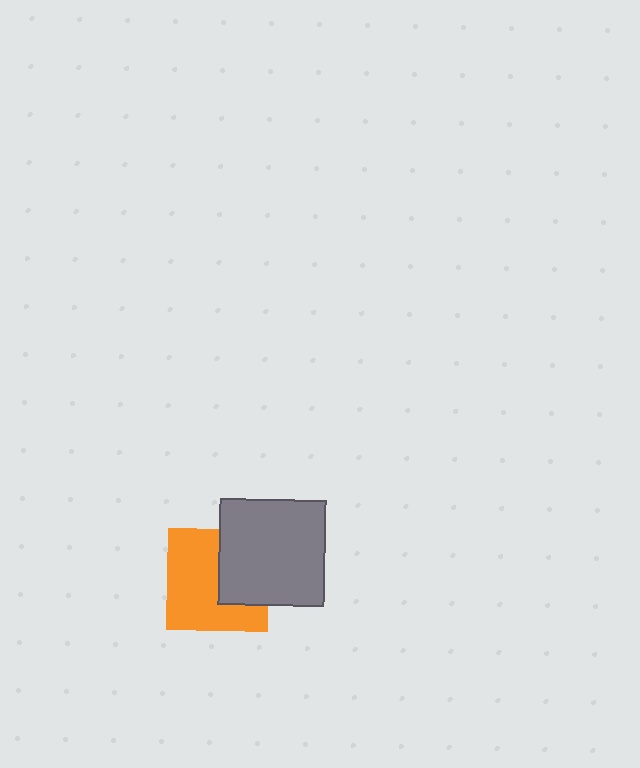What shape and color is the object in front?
The object in front is a gray square.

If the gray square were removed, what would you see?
You would see the complete orange square.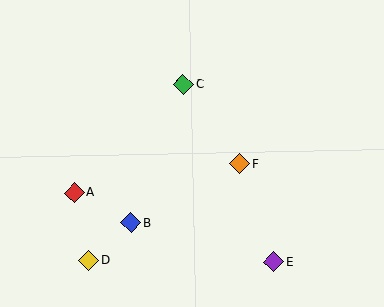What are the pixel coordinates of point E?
Point E is at (274, 262).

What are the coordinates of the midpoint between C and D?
The midpoint between C and D is at (136, 172).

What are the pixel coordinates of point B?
Point B is at (131, 223).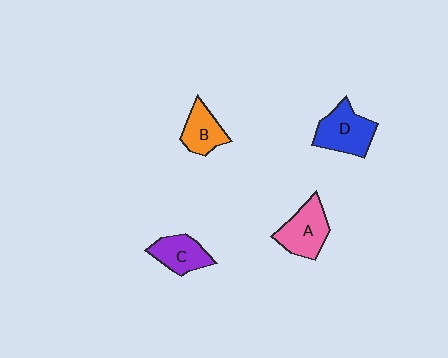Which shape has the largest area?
Shape D (blue).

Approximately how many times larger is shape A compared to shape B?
Approximately 1.3 times.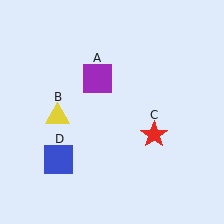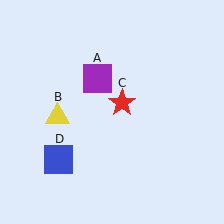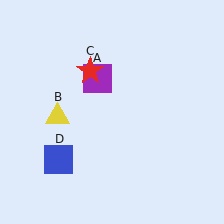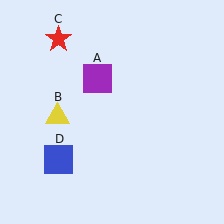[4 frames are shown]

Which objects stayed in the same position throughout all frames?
Purple square (object A) and yellow triangle (object B) and blue square (object D) remained stationary.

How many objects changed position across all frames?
1 object changed position: red star (object C).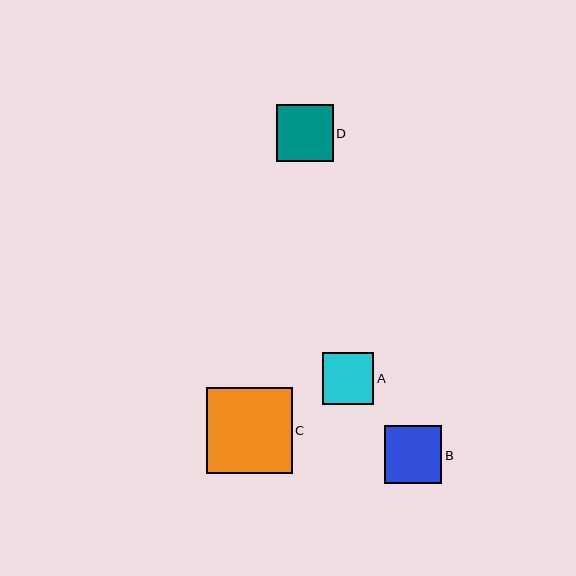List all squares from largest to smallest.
From largest to smallest: C, B, D, A.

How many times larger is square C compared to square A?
Square C is approximately 1.7 times the size of square A.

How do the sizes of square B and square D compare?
Square B and square D are approximately the same size.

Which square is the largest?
Square C is the largest with a size of approximately 86 pixels.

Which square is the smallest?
Square A is the smallest with a size of approximately 52 pixels.